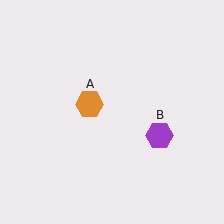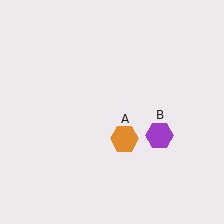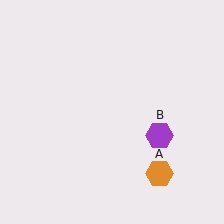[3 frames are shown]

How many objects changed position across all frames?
1 object changed position: orange hexagon (object A).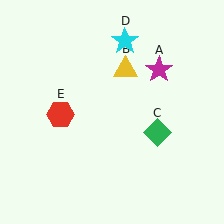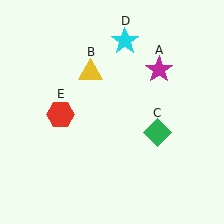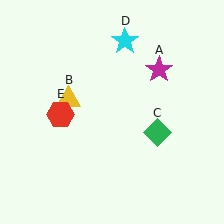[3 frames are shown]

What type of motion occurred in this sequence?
The yellow triangle (object B) rotated counterclockwise around the center of the scene.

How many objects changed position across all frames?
1 object changed position: yellow triangle (object B).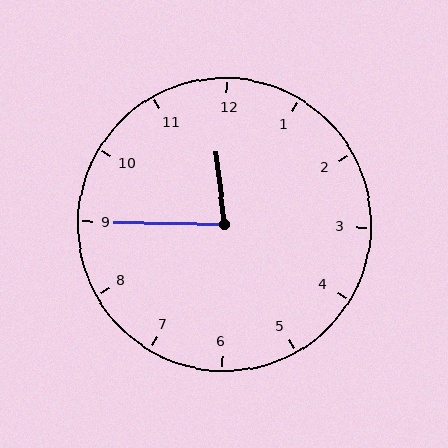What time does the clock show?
11:45.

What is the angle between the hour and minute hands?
Approximately 82 degrees.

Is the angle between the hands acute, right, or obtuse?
It is acute.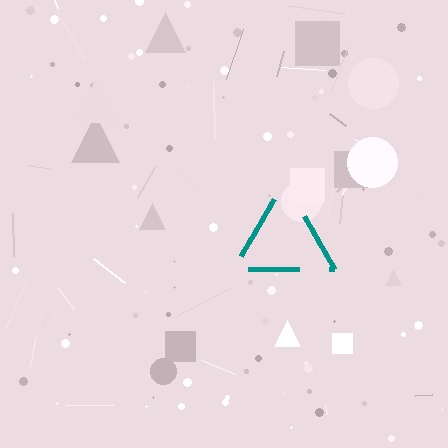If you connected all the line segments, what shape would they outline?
They would outline a triangle.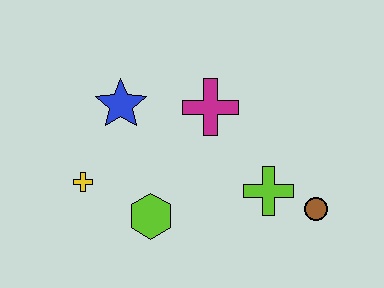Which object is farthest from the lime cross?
The yellow cross is farthest from the lime cross.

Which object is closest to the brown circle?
The lime cross is closest to the brown circle.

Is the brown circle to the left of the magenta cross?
No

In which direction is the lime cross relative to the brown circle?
The lime cross is to the left of the brown circle.